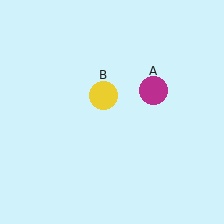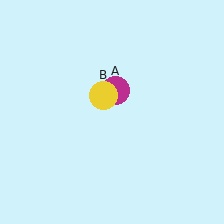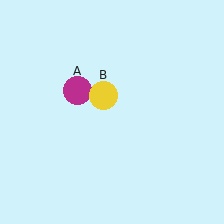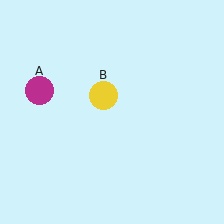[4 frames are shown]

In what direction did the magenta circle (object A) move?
The magenta circle (object A) moved left.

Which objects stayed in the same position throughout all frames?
Yellow circle (object B) remained stationary.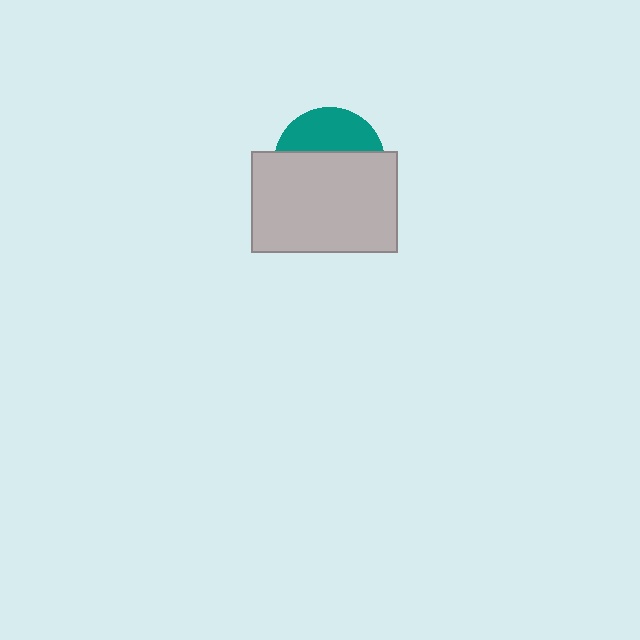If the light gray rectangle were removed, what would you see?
You would see the complete teal circle.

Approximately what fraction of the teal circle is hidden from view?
Roughly 63% of the teal circle is hidden behind the light gray rectangle.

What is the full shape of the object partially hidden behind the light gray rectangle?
The partially hidden object is a teal circle.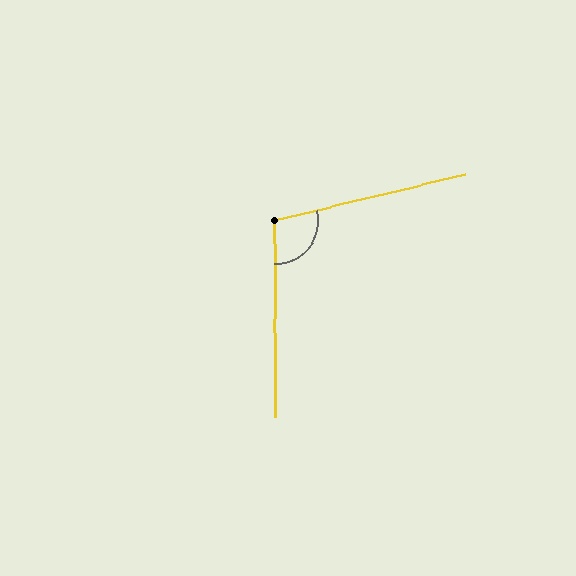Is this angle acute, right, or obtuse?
It is obtuse.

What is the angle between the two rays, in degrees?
Approximately 104 degrees.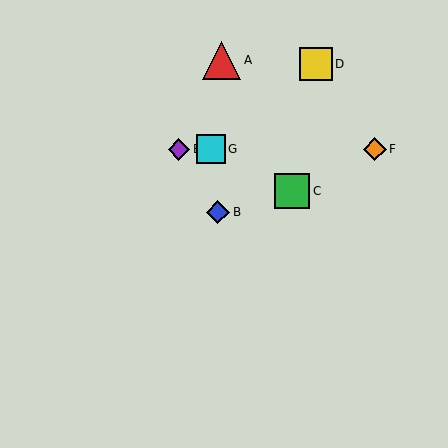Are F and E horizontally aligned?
Yes, both are at y≈149.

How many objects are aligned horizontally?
3 objects (E, F, G) are aligned horizontally.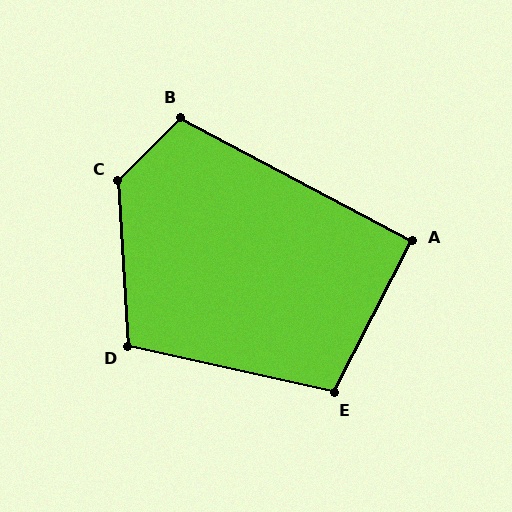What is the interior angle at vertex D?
Approximately 106 degrees (obtuse).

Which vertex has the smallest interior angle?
A, at approximately 91 degrees.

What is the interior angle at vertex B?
Approximately 107 degrees (obtuse).